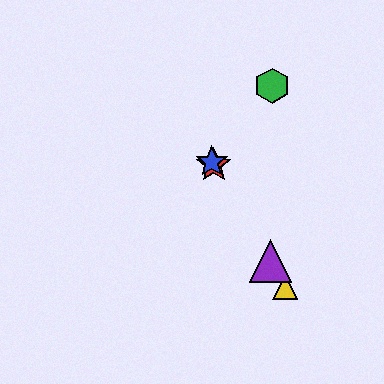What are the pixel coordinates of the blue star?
The blue star is at (212, 162).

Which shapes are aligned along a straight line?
The red star, the blue star, the yellow triangle, the purple triangle are aligned along a straight line.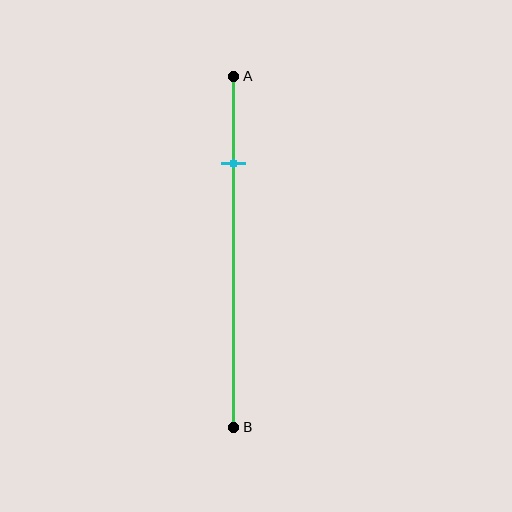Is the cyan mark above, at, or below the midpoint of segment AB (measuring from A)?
The cyan mark is above the midpoint of segment AB.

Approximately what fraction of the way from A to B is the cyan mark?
The cyan mark is approximately 25% of the way from A to B.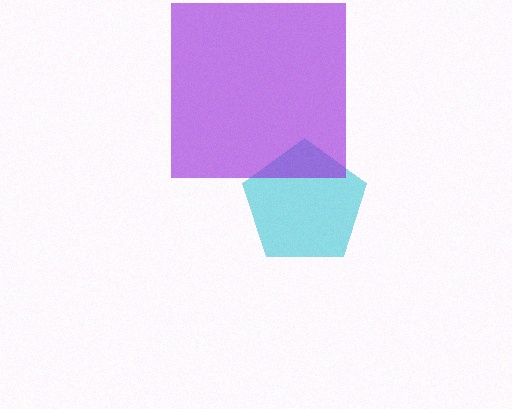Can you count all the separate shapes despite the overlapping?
Yes, there are 2 separate shapes.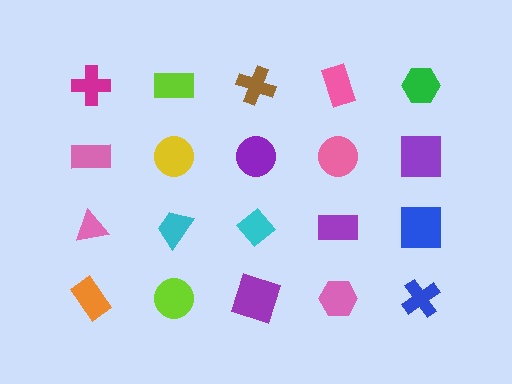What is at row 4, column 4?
A pink hexagon.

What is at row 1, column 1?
A magenta cross.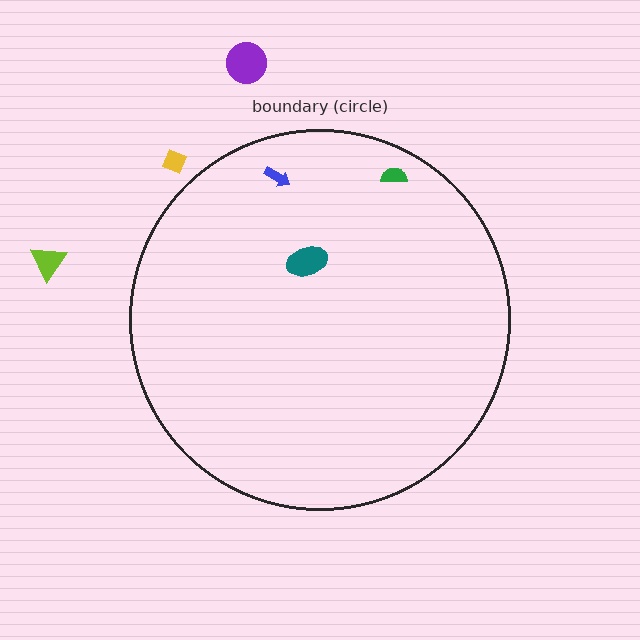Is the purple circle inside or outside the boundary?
Outside.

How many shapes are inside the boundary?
3 inside, 3 outside.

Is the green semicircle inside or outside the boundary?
Inside.